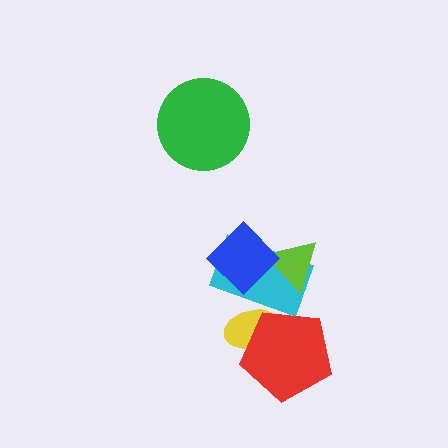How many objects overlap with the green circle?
0 objects overlap with the green circle.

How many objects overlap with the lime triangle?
2 objects overlap with the lime triangle.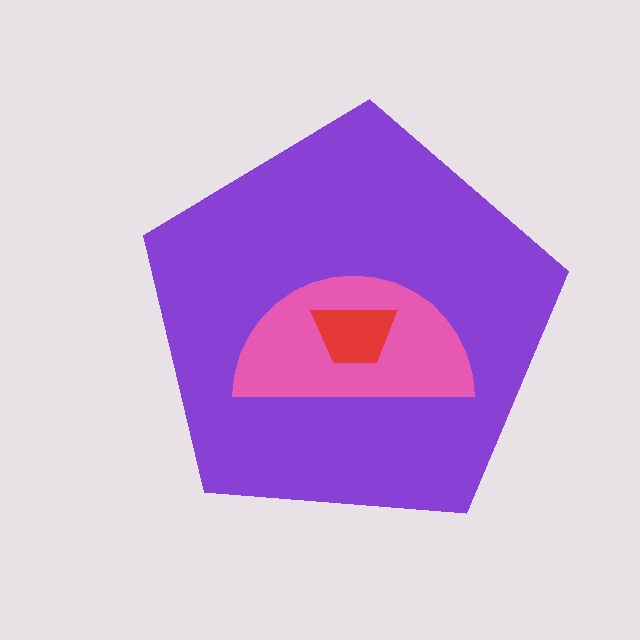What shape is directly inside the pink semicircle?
The red trapezoid.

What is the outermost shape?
The purple pentagon.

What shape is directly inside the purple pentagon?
The pink semicircle.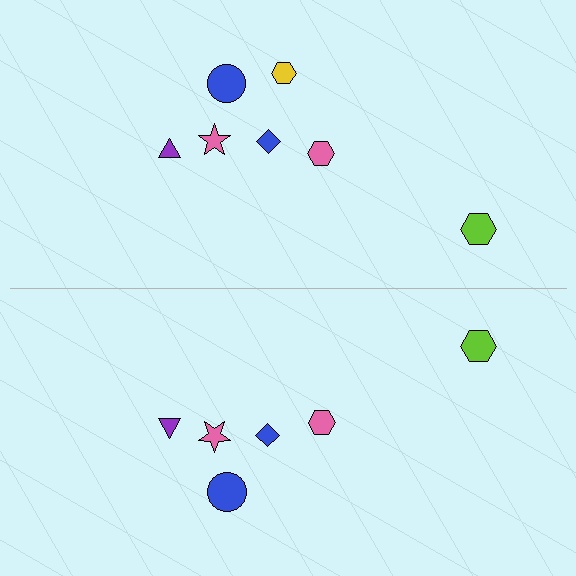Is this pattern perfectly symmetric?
No, the pattern is not perfectly symmetric. A yellow hexagon is missing from the bottom side.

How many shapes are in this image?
There are 13 shapes in this image.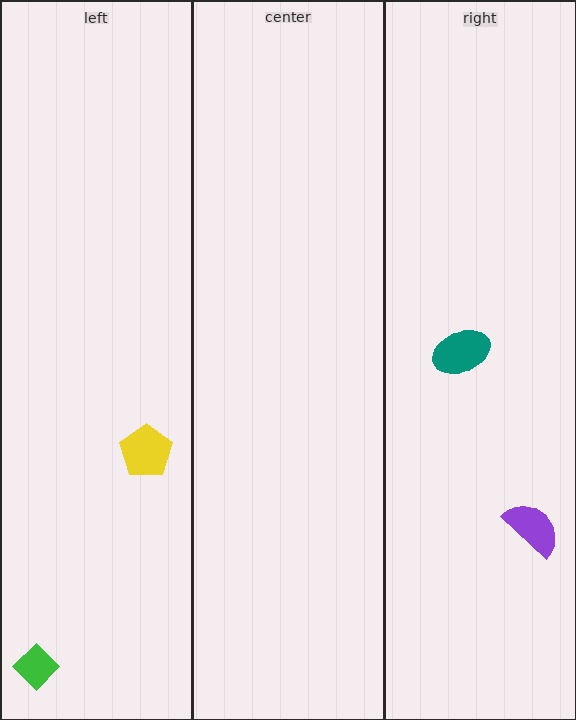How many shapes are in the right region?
2.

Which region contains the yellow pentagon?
The left region.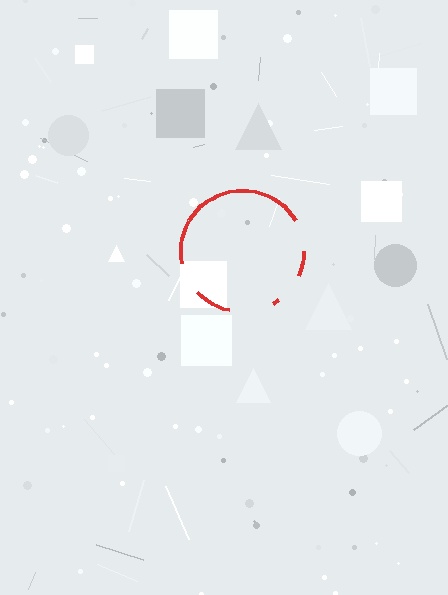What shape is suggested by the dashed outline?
The dashed outline suggests a circle.